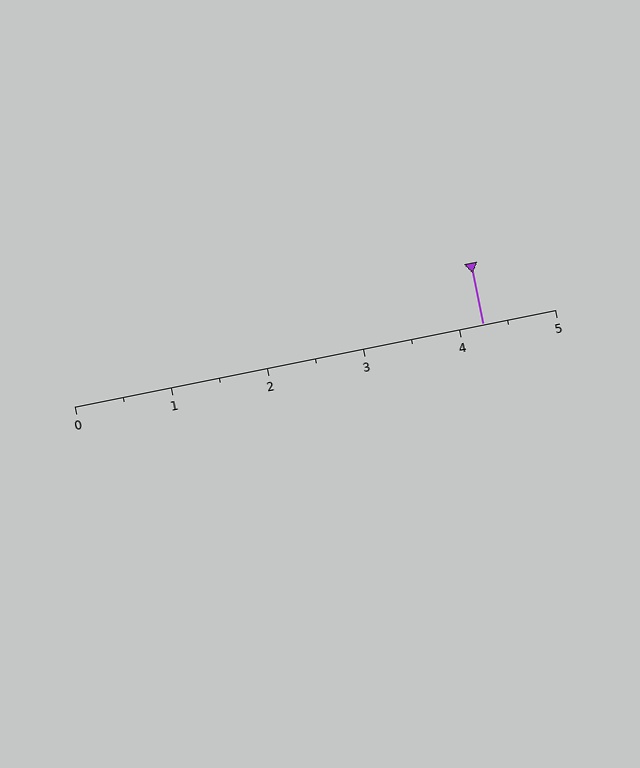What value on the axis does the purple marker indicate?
The marker indicates approximately 4.2.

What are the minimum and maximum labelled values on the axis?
The axis runs from 0 to 5.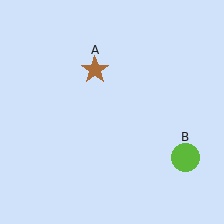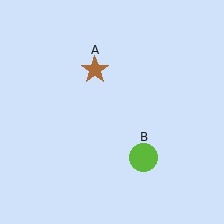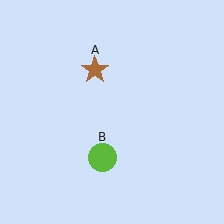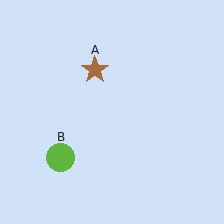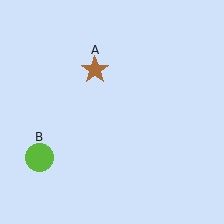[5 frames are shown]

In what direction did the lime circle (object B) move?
The lime circle (object B) moved left.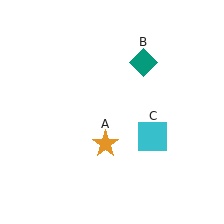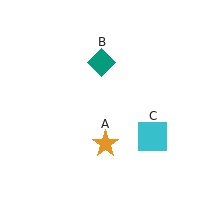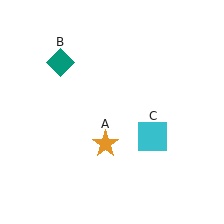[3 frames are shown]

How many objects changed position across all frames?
1 object changed position: teal diamond (object B).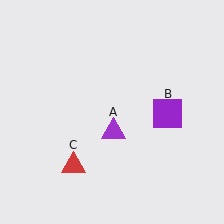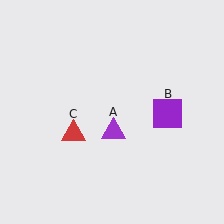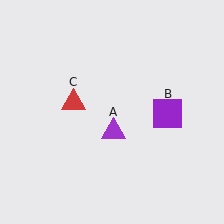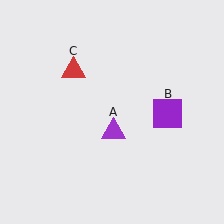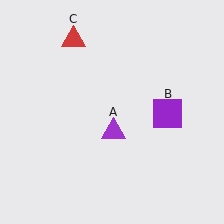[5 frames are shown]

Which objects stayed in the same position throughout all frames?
Purple triangle (object A) and purple square (object B) remained stationary.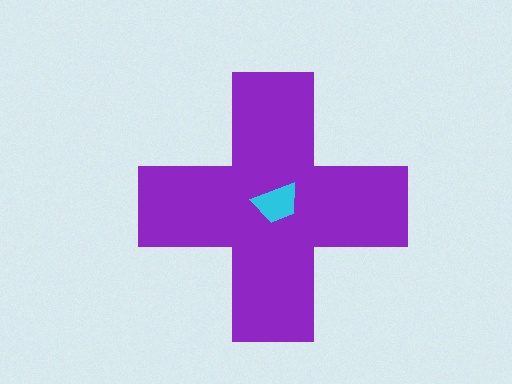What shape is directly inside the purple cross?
The cyan trapezoid.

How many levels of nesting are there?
2.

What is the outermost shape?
The purple cross.